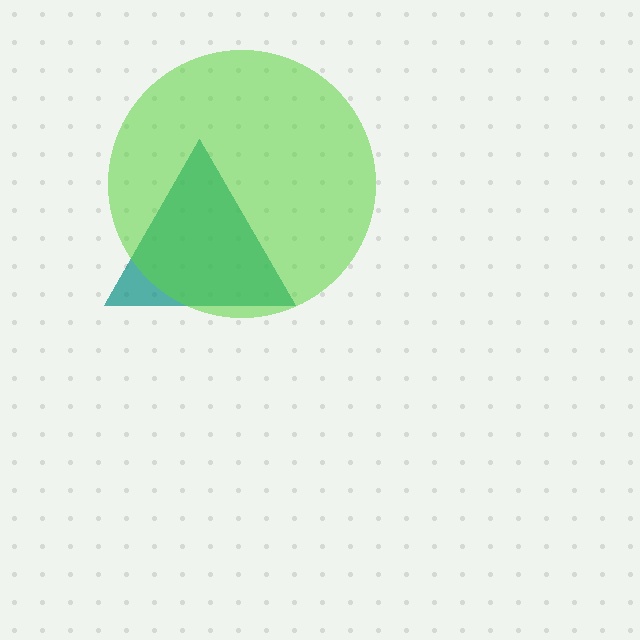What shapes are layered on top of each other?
The layered shapes are: a teal triangle, a lime circle.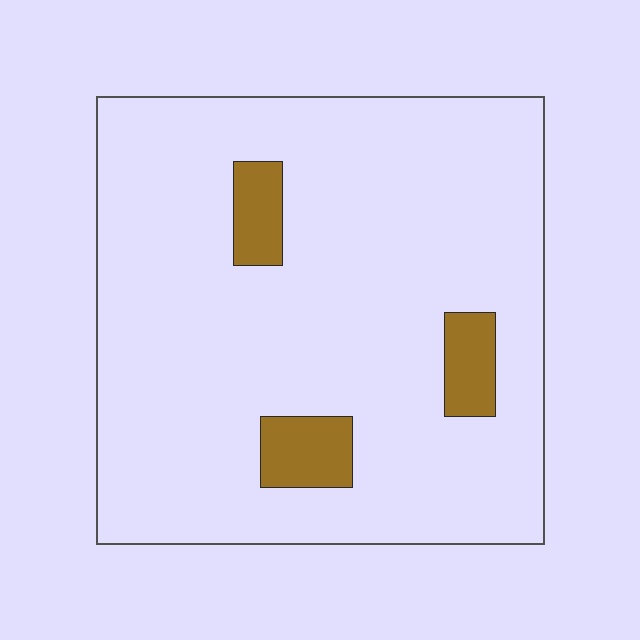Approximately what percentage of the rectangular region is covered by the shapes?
Approximately 10%.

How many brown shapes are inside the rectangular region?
3.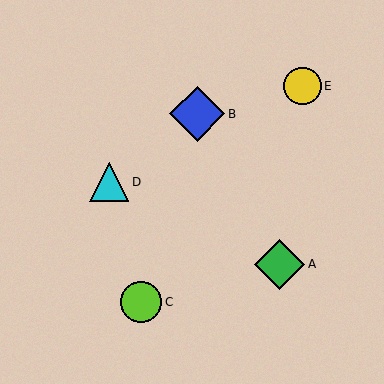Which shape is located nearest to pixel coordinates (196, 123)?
The blue diamond (labeled B) at (197, 114) is nearest to that location.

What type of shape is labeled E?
Shape E is a yellow circle.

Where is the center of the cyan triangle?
The center of the cyan triangle is at (109, 182).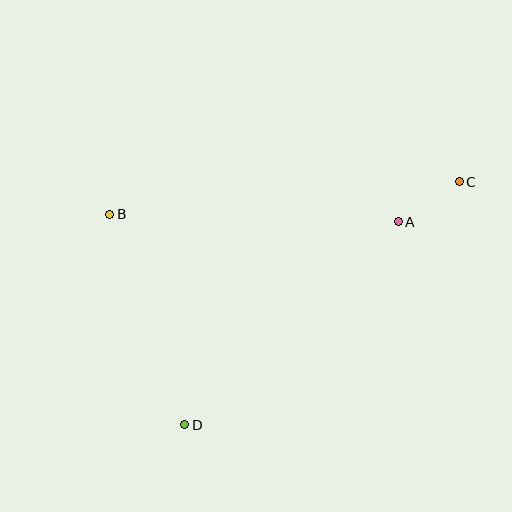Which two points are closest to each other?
Points A and C are closest to each other.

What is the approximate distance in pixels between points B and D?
The distance between B and D is approximately 223 pixels.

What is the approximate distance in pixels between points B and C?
The distance between B and C is approximately 351 pixels.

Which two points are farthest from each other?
Points C and D are farthest from each other.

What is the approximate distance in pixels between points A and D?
The distance between A and D is approximately 294 pixels.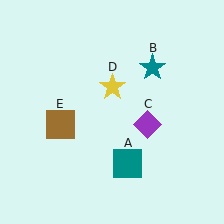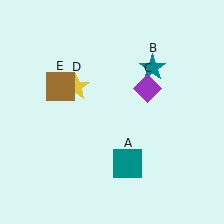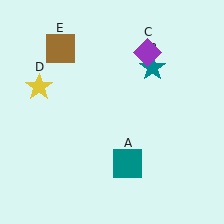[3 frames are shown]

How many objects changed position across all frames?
3 objects changed position: purple diamond (object C), yellow star (object D), brown square (object E).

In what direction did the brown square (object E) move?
The brown square (object E) moved up.